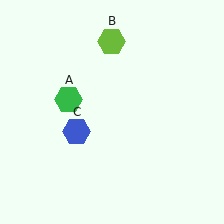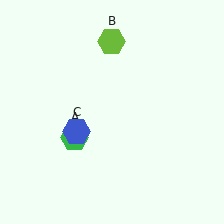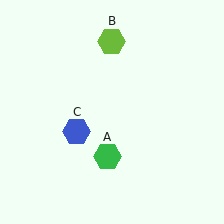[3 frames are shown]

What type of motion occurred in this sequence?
The green hexagon (object A) rotated counterclockwise around the center of the scene.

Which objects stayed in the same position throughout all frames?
Lime hexagon (object B) and blue hexagon (object C) remained stationary.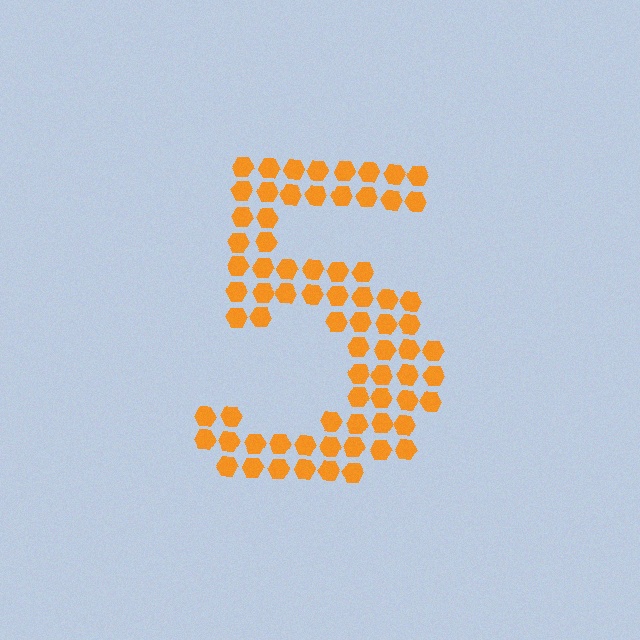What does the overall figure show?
The overall figure shows the digit 5.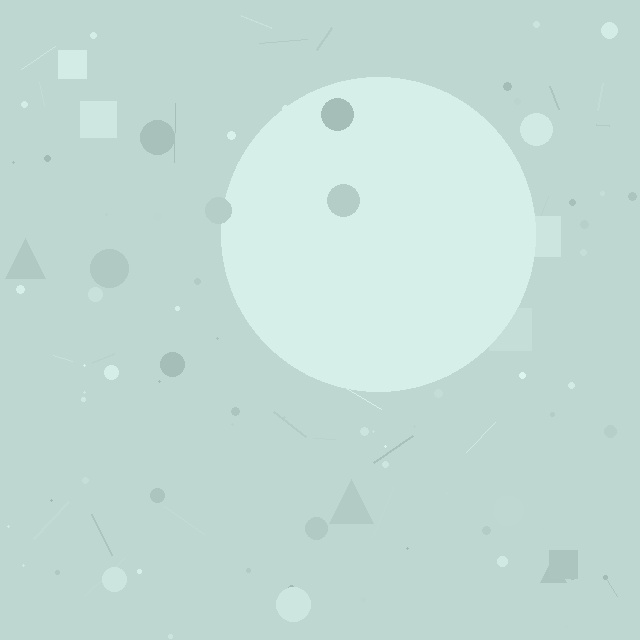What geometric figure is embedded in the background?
A circle is embedded in the background.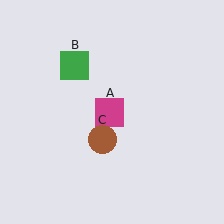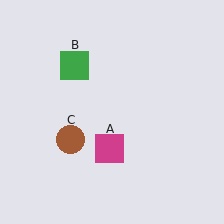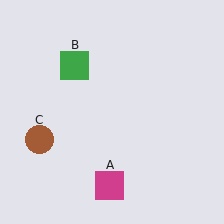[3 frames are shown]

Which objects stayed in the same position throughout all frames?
Green square (object B) remained stationary.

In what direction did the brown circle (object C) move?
The brown circle (object C) moved left.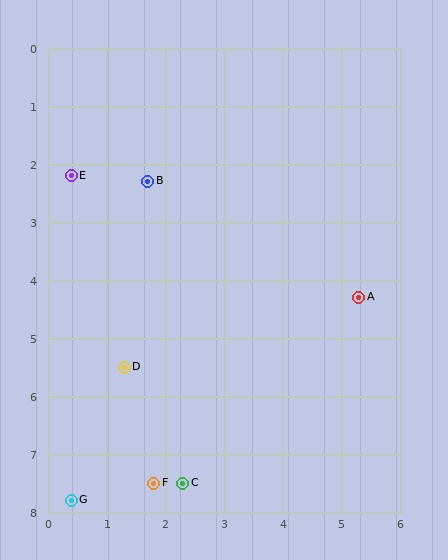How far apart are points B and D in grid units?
Points B and D are about 3.2 grid units apart.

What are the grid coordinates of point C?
Point C is at approximately (2.3, 7.5).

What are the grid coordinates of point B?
Point B is at approximately (1.7, 2.3).